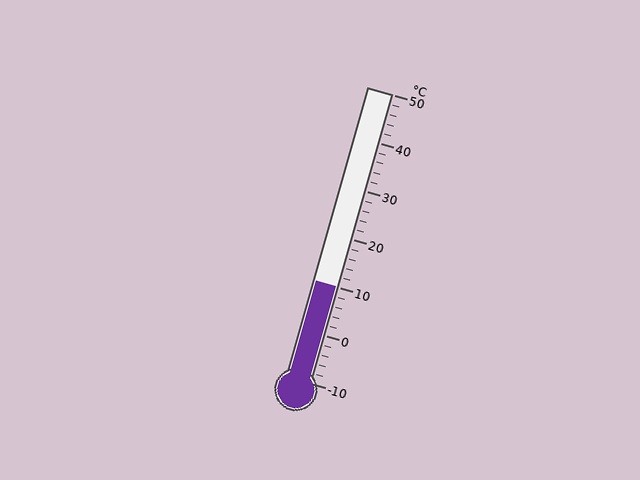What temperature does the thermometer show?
The thermometer shows approximately 10°C.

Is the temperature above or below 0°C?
The temperature is above 0°C.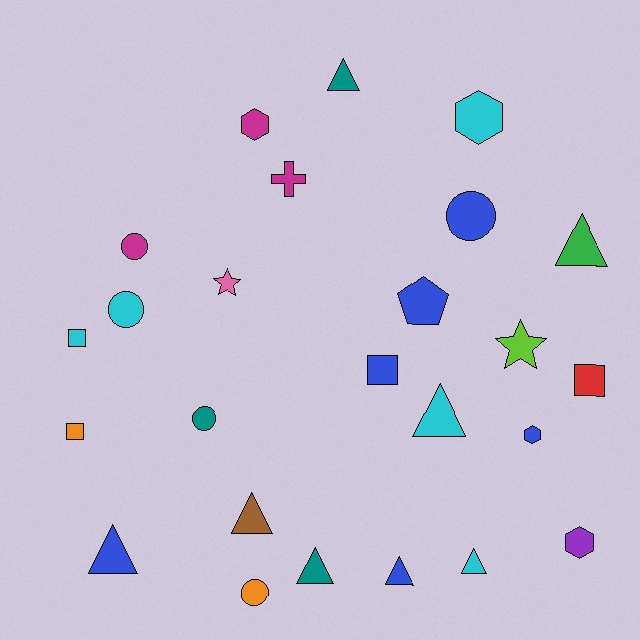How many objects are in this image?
There are 25 objects.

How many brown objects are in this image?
There is 1 brown object.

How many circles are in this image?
There are 5 circles.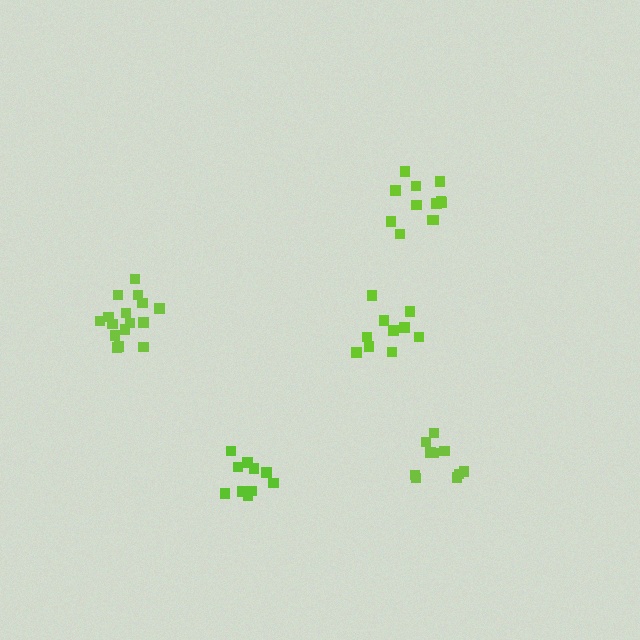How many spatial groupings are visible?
There are 5 spatial groupings.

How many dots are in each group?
Group 1: 13 dots, Group 2: 11 dots, Group 3: 16 dots, Group 4: 10 dots, Group 5: 11 dots (61 total).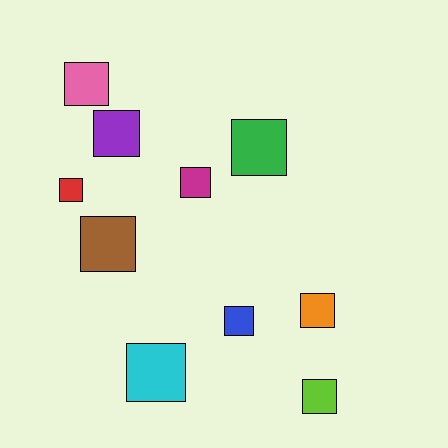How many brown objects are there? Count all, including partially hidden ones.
There is 1 brown object.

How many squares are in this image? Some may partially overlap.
There are 10 squares.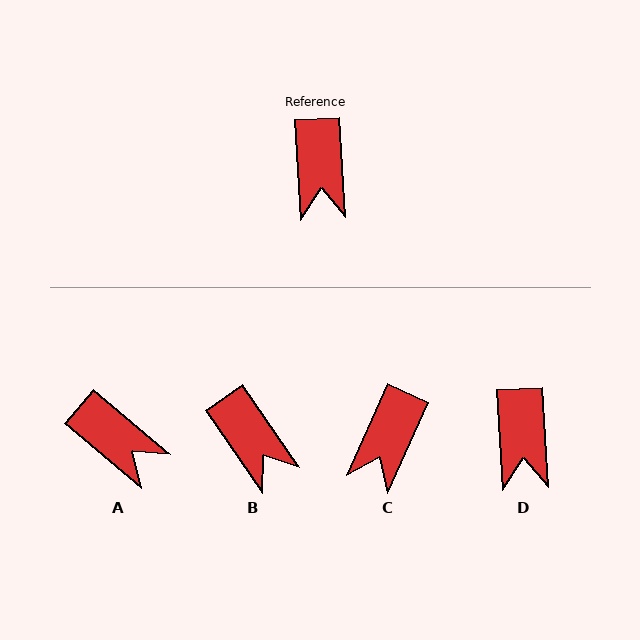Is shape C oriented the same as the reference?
No, it is off by about 28 degrees.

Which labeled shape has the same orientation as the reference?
D.